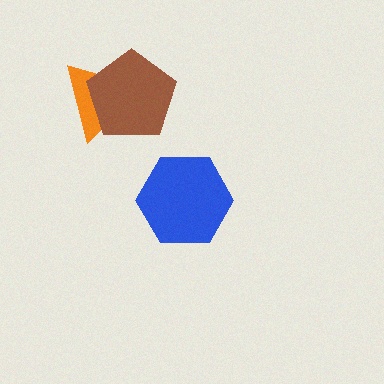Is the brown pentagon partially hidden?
No, no other shape covers it.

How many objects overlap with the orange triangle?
1 object overlaps with the orange triangle.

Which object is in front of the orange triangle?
The brown pentagon is in front of the orange triangle.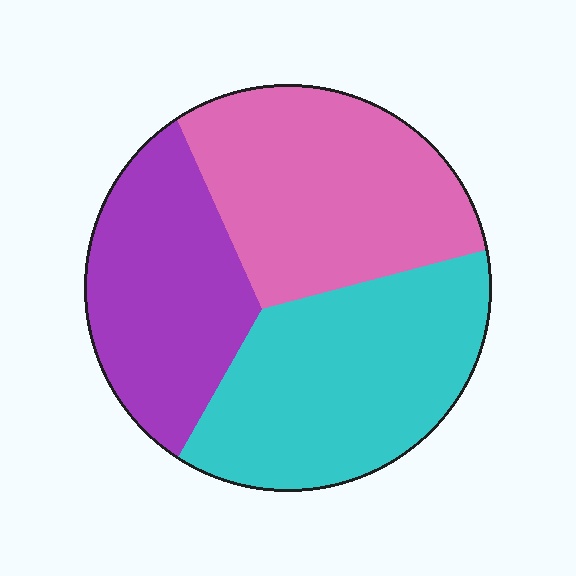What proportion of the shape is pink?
Pink takes up about one third (1/3) of the shape.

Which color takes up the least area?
Purple, at roughly 30%.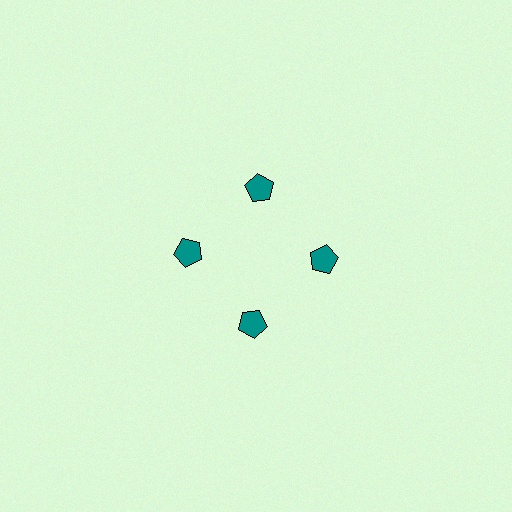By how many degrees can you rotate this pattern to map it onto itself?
The pattern maps onto itself every 90 degrees of rotation.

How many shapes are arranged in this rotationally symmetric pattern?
There are 4 shapes, arranged in 4 groups of 1.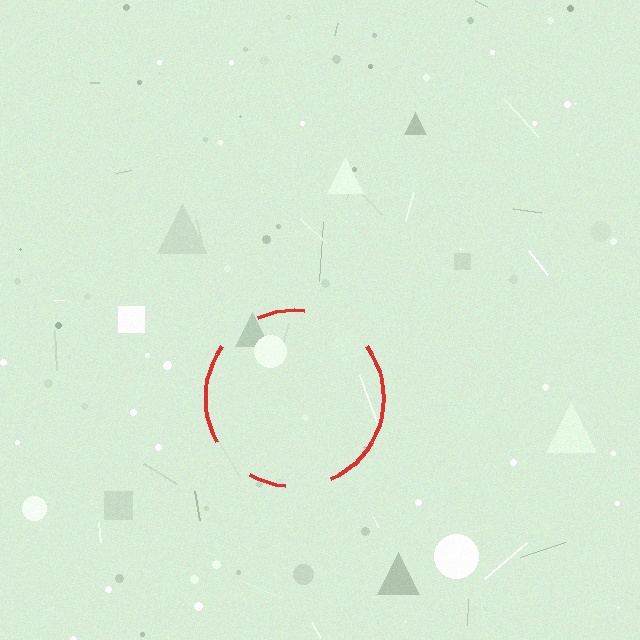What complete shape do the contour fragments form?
The contour fragments form a circle.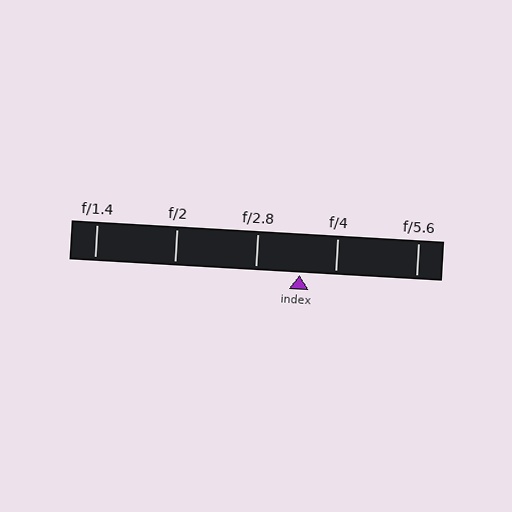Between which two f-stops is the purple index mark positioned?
The index mark is between f/2.8 and f/4.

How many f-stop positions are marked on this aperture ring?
There are 5 f-stop positions marked.